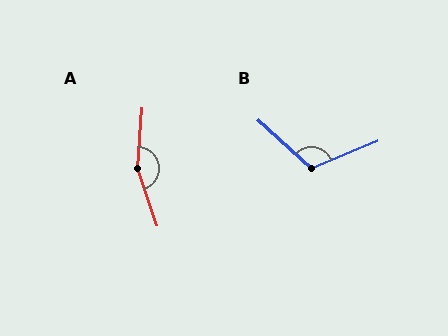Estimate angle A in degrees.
Approximately 158 degrees.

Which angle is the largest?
A, at approximately 158 degrees.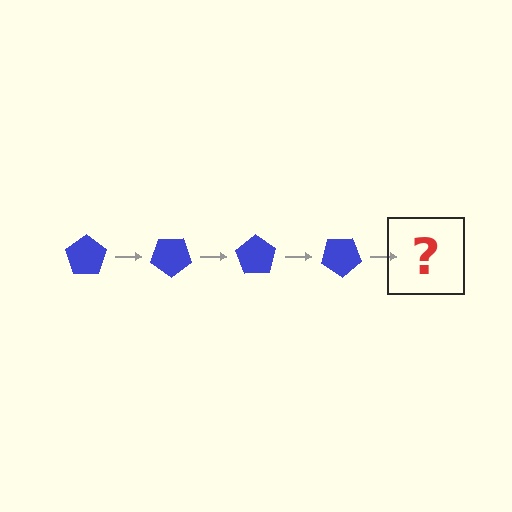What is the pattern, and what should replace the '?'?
The pattern is that the pentagon rotates 35 degrees each step. The '?' should be a blue pentagon rotated 140 degrees.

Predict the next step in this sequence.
The next step is a blue pentagon rotated 140 degrees.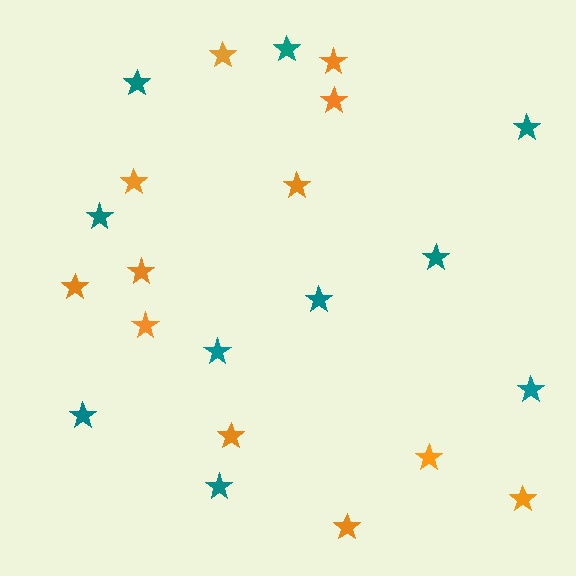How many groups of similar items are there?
There are 2 groups: one group of orange stars (12) and one group of teal stars (10).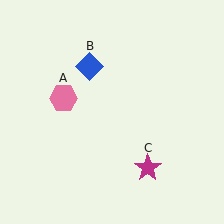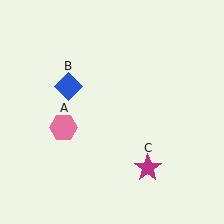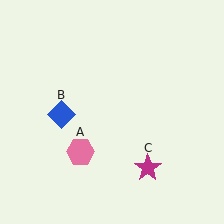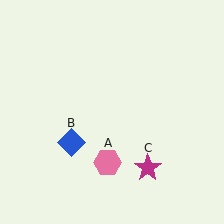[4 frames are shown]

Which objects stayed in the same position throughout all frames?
Magenta star (object C) remained stationary.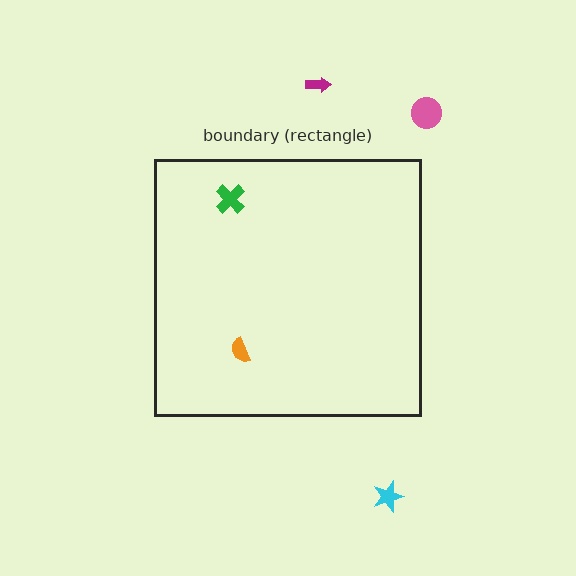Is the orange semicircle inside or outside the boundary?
Inside.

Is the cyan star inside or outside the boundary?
Outside.